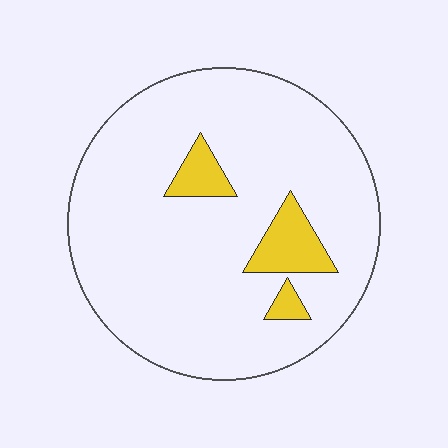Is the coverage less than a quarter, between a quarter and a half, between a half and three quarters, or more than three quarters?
Less than a quarter.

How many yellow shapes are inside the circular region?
3.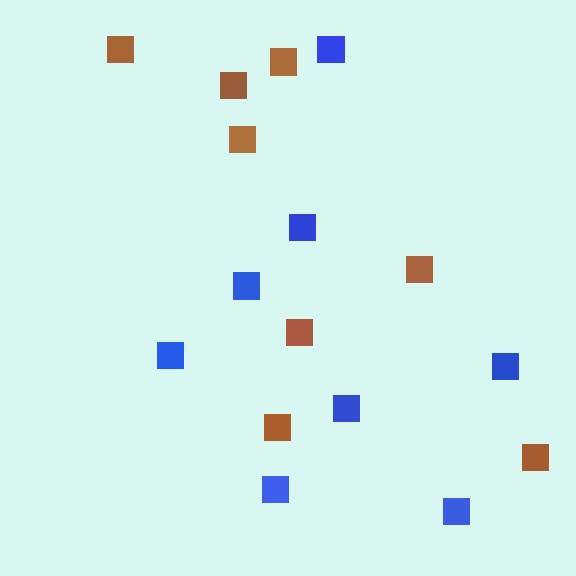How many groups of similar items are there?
There are 2 groups: one group of brown squares (8) and one group of blue squares (8).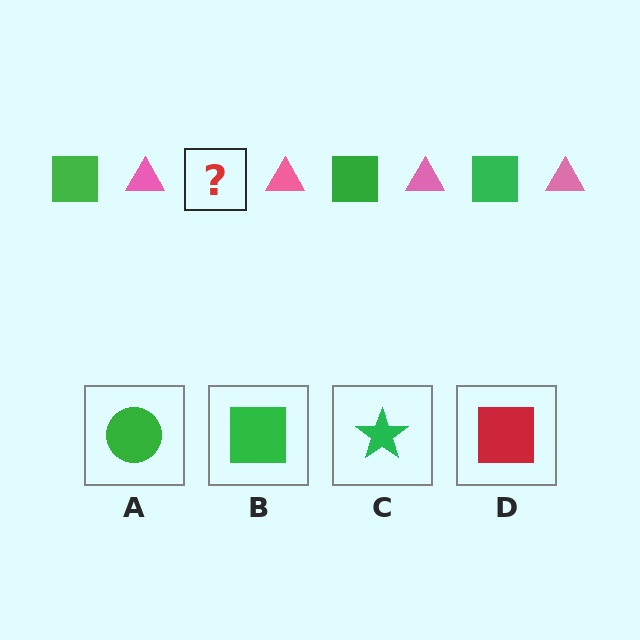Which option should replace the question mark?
Option B.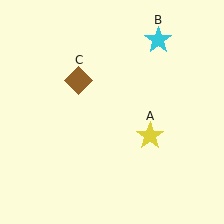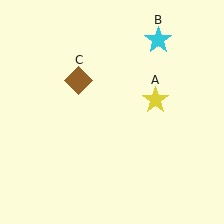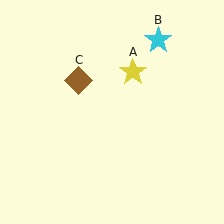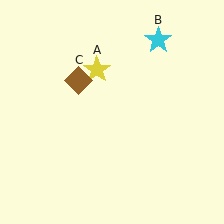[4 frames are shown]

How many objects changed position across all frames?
1 object changed position: yellow star (object A).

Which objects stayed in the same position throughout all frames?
Cyan star (object B) and brown diamond (object C) remained stationary.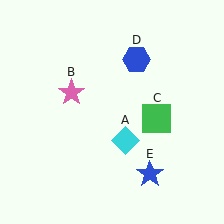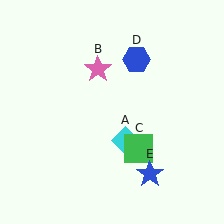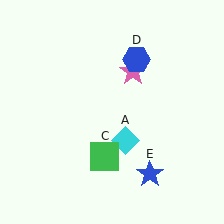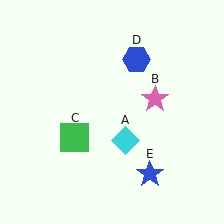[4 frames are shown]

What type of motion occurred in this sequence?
The pink star (object B), green square (object C) rotated clockwise around the center of the scene.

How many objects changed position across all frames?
2 objects changed position: pink star (object B), green square (object C).